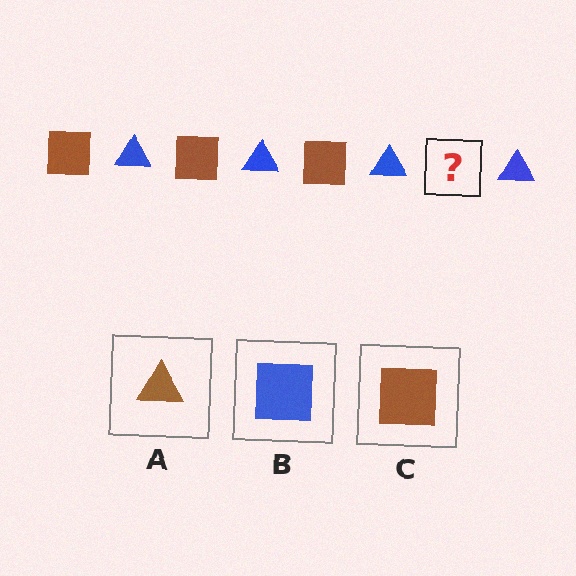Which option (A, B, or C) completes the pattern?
C.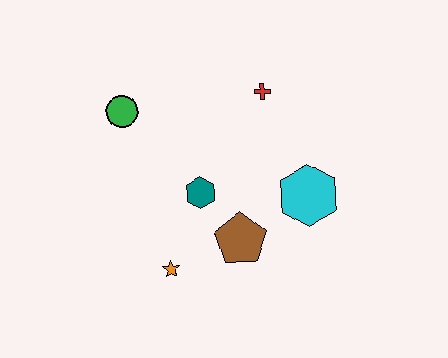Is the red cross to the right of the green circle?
Yes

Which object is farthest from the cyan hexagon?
The green circle is farthest from the cyan hexagon.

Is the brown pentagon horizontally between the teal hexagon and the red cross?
Yes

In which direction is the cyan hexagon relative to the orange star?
The cyan hexagon is to the right of the orange star.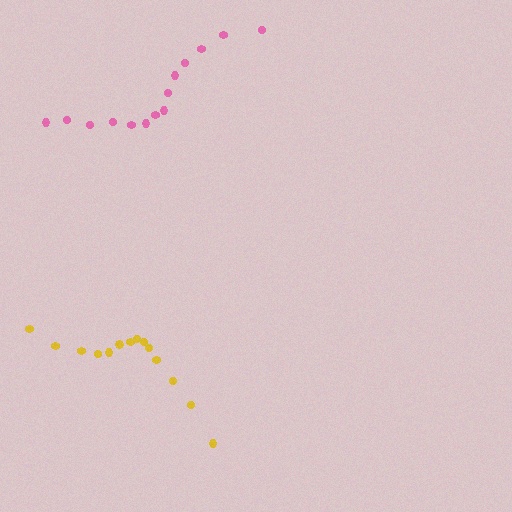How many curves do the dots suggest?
There are 2 distinct paths.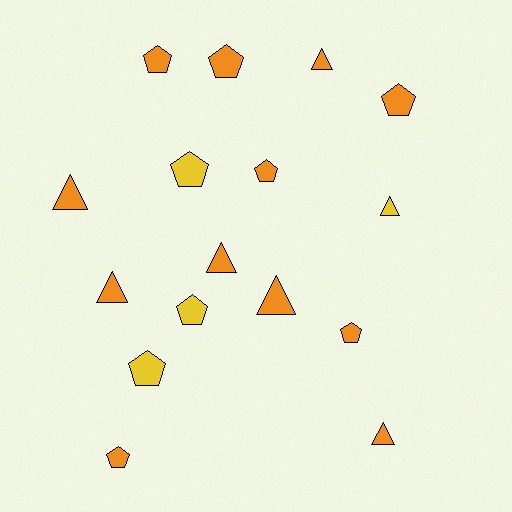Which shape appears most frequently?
Pentagon, with 9 objects.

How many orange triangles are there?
There are 6 orange triangles.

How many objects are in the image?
There are 16 objects.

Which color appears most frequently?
Orange, with 12 objects.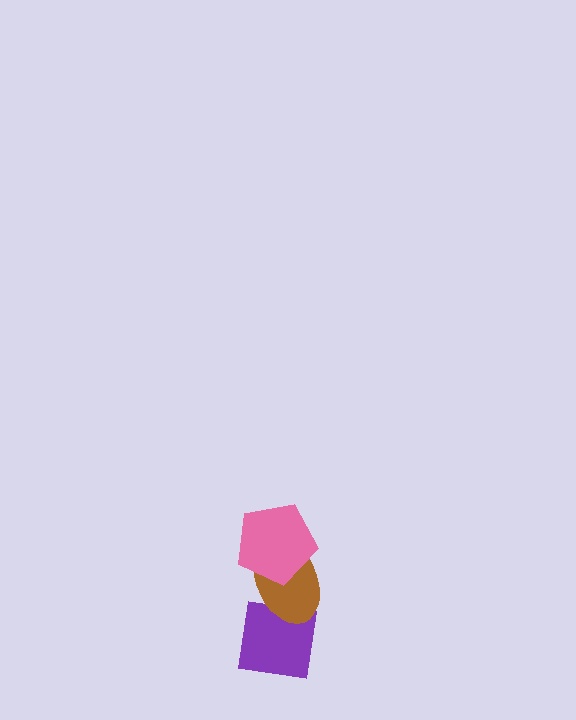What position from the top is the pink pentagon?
The pink pentagon is 1st from the top.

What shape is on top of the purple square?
The brown ellipse is on top of the purple square.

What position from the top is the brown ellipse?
The brown ellipse is 2nd from the top.